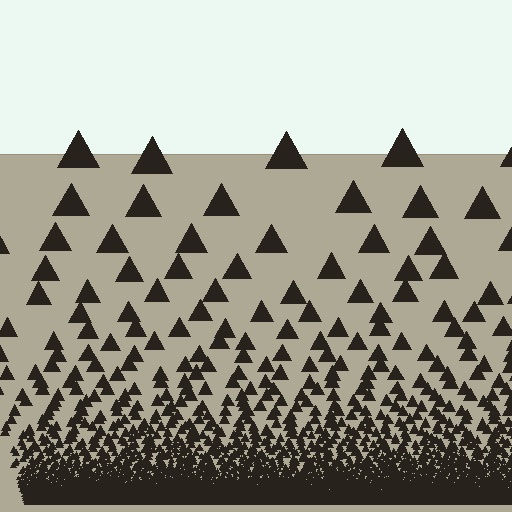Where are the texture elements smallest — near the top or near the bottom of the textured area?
Near the bottom.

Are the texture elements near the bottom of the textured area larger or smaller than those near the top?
Smaller. The gradient is inverted — elements near the bottom are smaller and denser.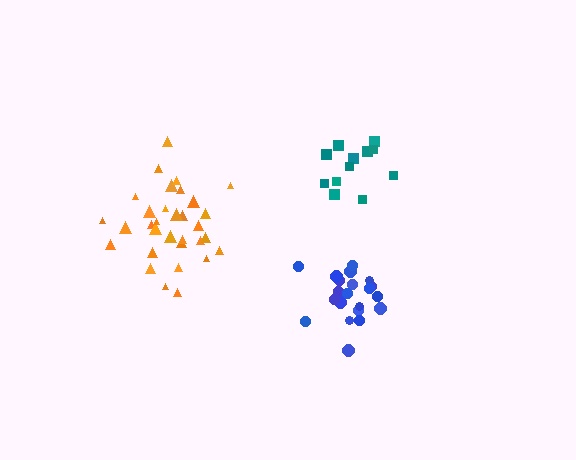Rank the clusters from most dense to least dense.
blue, orange, teal.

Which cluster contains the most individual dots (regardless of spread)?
Orange (33).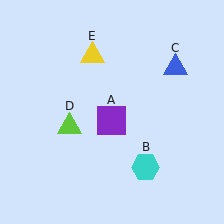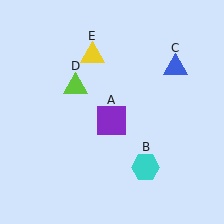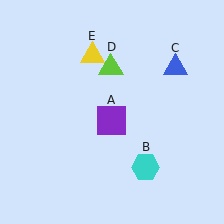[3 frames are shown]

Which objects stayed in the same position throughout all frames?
Purple square (object A) and cyan hexagon (object B) and blue triangle (object C) and yellow triangle (object E) remained stationary.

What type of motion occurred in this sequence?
The lime triangle (object D) rotated clockwise around the center of the scene.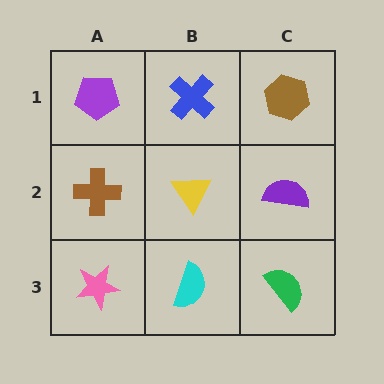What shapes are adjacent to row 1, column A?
A brown cross (row 2, column A), a blue cross (row 1, column B).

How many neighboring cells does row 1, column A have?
2.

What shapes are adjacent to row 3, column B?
A yellow triangle (row 2, column B), a pink star (row 3, column A), a green semicircle (row 3, column C).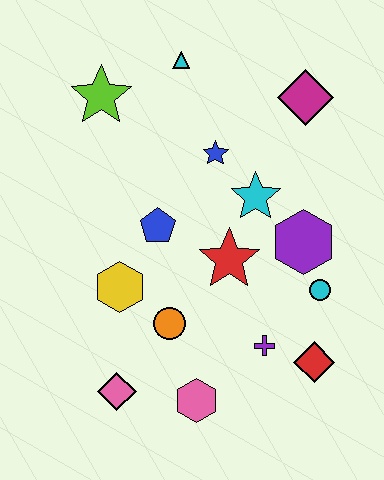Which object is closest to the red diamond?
The purple cross is closest to the red diamond.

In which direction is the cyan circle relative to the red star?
The cyan circle is to the right of the red star.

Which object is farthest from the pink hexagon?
The cyan triangle is farthest from the pink hexagon.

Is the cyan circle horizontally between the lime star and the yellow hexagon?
No